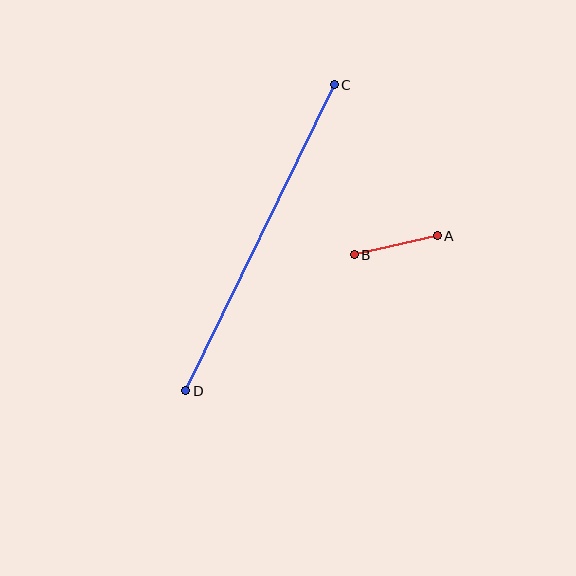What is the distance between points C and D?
The distance is approximately 340 pixels.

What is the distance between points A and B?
The distance is approximately 85 pixels.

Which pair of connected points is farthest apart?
Points C and D are farthest apart.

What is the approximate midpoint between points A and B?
The midpoint is at approximately (396, 245) pixels.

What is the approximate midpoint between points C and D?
The midpoint is at approximately (260, 238) pixels.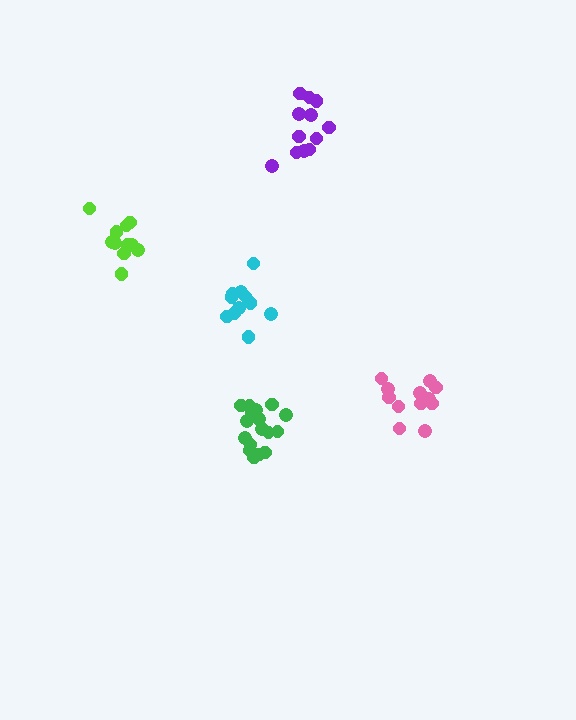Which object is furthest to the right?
The pink cluster is rightmost.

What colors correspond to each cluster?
The clusters are colored: purple, pink, cyan, lime, green.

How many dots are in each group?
Group 1: 12 dots, Group 2: 12 dots, Group 3: 11 dots, Group 4: 11 dots, Group 5: 17 dots (63 total).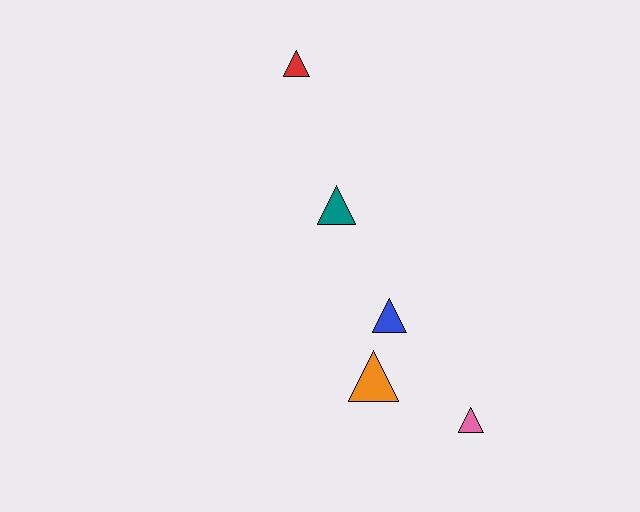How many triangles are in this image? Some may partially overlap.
There are 5 triangles.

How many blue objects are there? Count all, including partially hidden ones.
There is 1 blue object.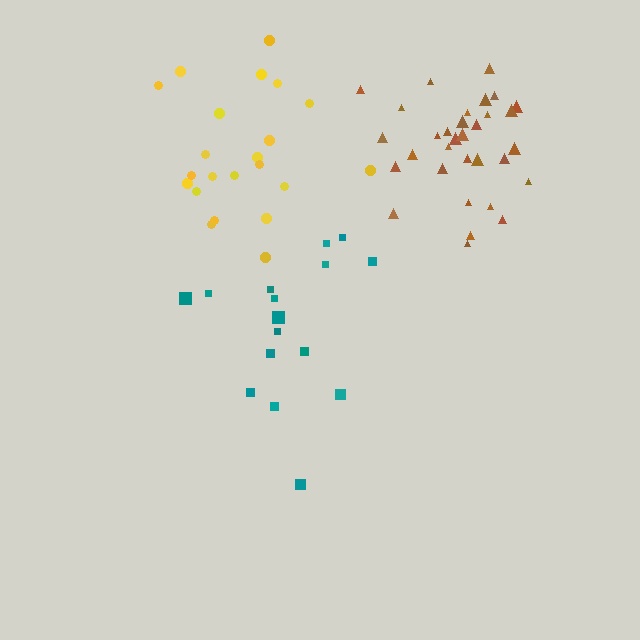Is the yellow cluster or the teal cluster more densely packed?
Yellow.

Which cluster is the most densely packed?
Brown.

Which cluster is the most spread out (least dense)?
Teal.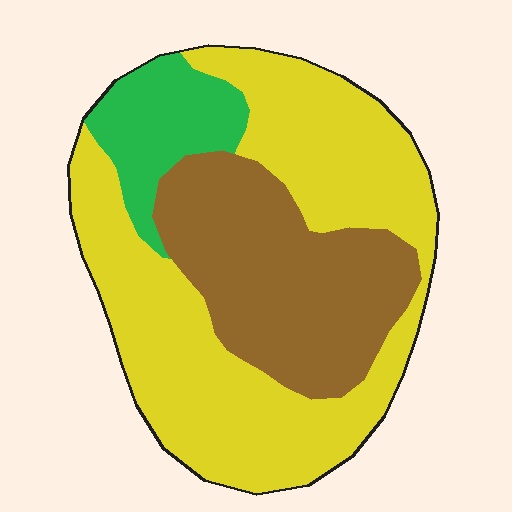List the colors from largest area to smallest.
From largest to smallest: yellow, brown, green.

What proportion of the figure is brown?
Brown takes up about one third (1/3) of the figure.